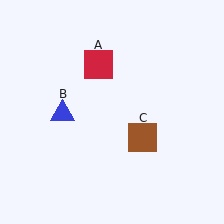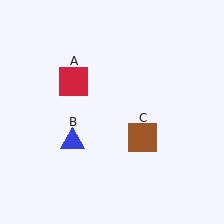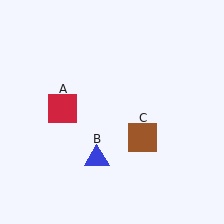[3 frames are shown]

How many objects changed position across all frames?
2 objects changed position: red square (object A), blue triangle (object B).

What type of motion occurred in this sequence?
The red square (object A), blue triangle (object B) rotated counterclockwise around the center of the scene.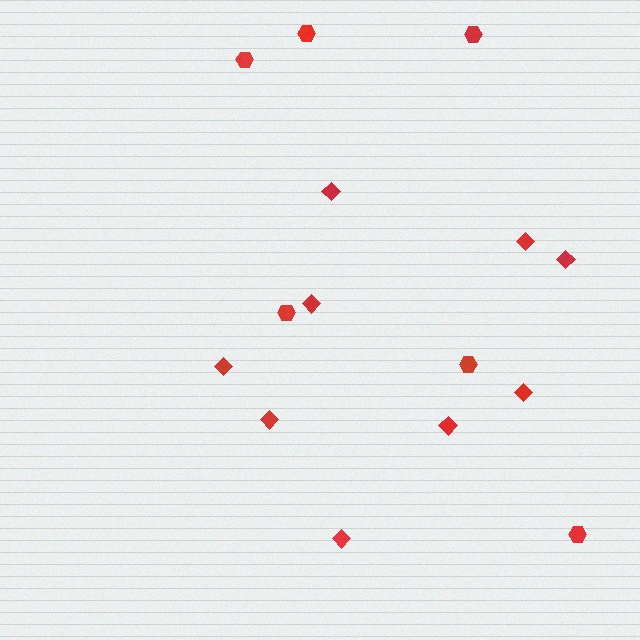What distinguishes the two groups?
There are 2 groups: one group of diamonds (9) and one group of hexagons (6).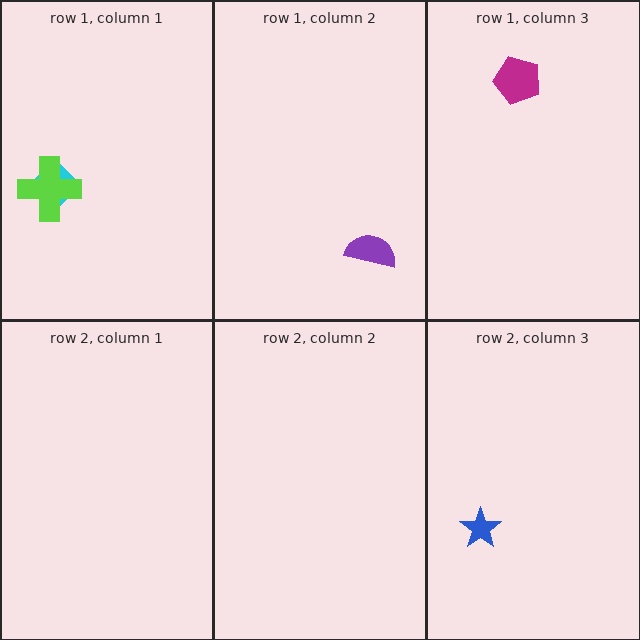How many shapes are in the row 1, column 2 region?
1.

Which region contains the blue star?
The row 2, column 3 region.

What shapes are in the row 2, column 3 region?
The blue star.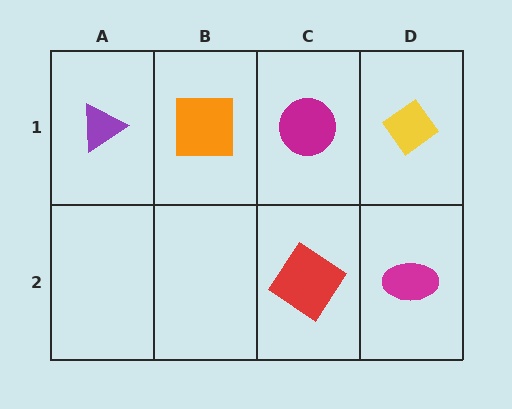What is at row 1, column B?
An orange square.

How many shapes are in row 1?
4 shapes.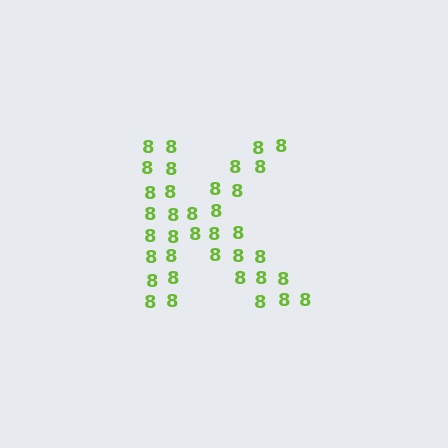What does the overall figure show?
The overall figure shows the letter K.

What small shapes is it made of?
It is made of small digit 8's.